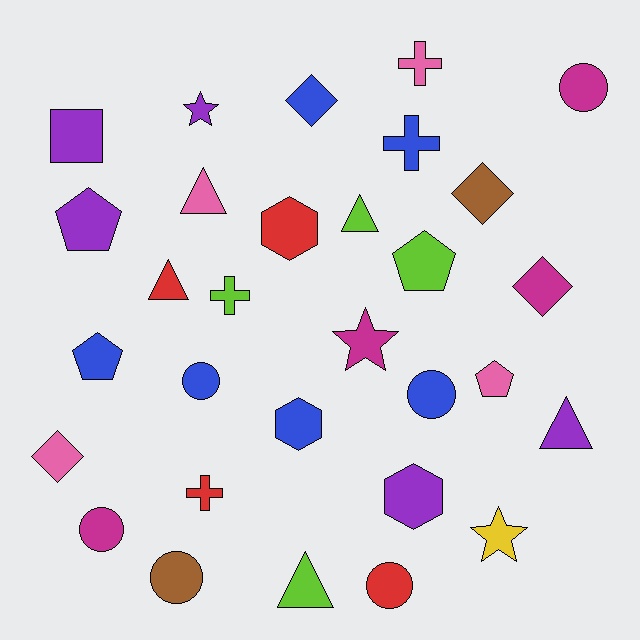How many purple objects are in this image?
There are 5 purple objects.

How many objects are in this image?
There are 30 objects.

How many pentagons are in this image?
There are 4 pentagons.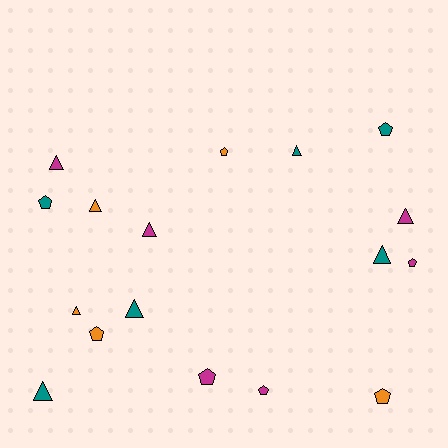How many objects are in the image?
There are 17 objects.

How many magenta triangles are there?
There are 3 magenta triangles.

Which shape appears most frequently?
Triangle, with 9 objects.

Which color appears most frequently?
Magenta, with 6 objects.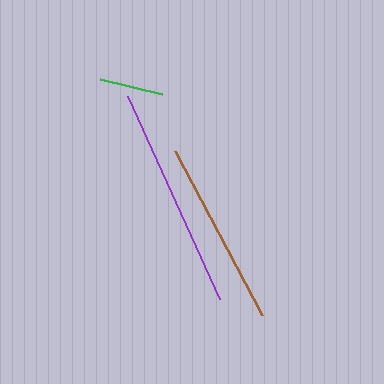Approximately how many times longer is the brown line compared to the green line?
The brown line is approximately 2.9 times the length of the green line.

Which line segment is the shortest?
The green line is the shortest at approximately 64 pixels.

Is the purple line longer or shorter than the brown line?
The purple line is longer than the brown line.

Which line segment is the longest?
The purple line is the longest at approximately 223 pixels.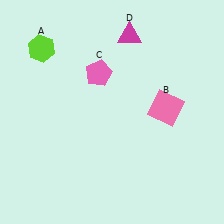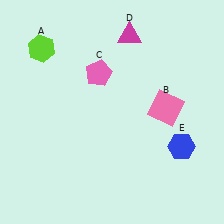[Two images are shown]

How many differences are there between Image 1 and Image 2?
There is 1 difference between the two images.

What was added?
A blue hexagon (E) was added in Image 2.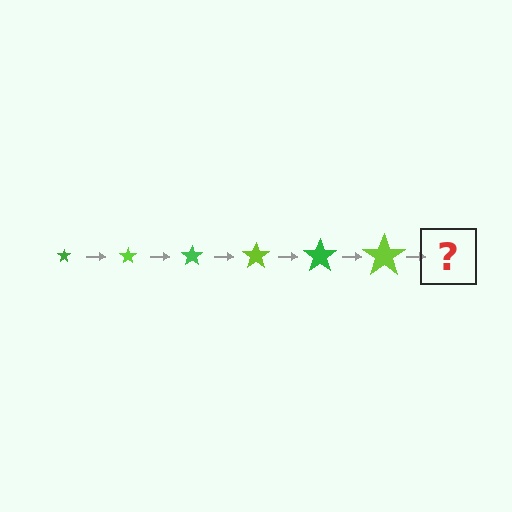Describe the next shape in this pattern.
It should be a green star, larger than the previous one.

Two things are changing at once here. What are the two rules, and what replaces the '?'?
The two rules are that the star grows larger each step and the color cycles through green and lime. The '?' should be a green star, larger than the previous one.